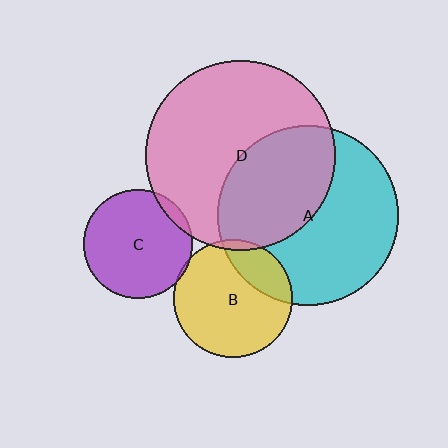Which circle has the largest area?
Circle D (pink).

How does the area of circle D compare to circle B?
Approximately 2.6 times.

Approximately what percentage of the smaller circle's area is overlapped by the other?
Approximately 5%.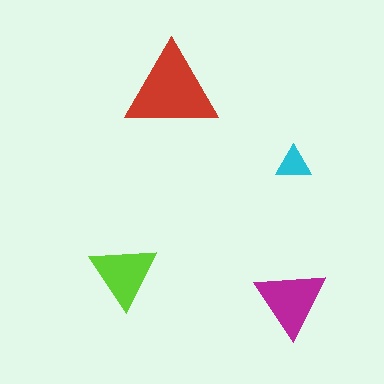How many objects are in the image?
There are 4 objects in the image.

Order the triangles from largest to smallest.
the red one, the magenta one, the lime one, the cyan one.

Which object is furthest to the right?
The cyan triangle is rightmost.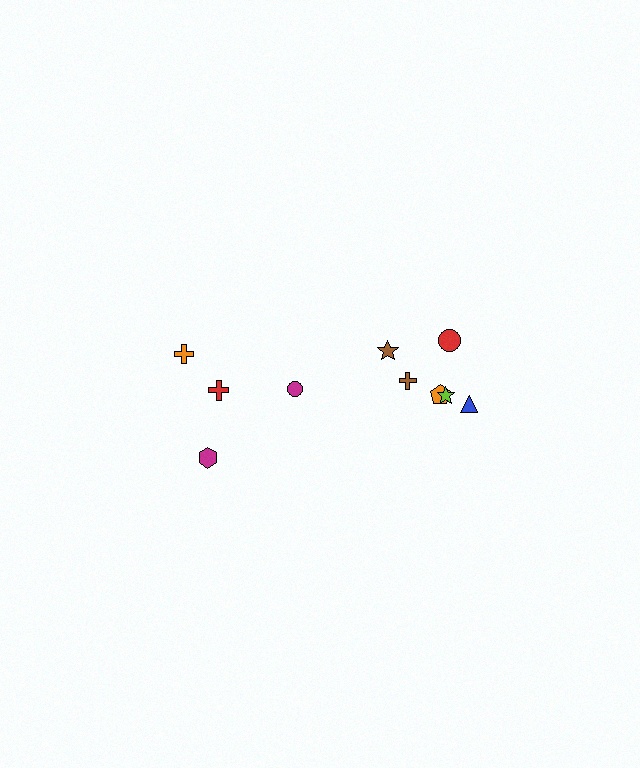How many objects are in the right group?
There are 6 objects.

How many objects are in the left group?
There are 4 objects.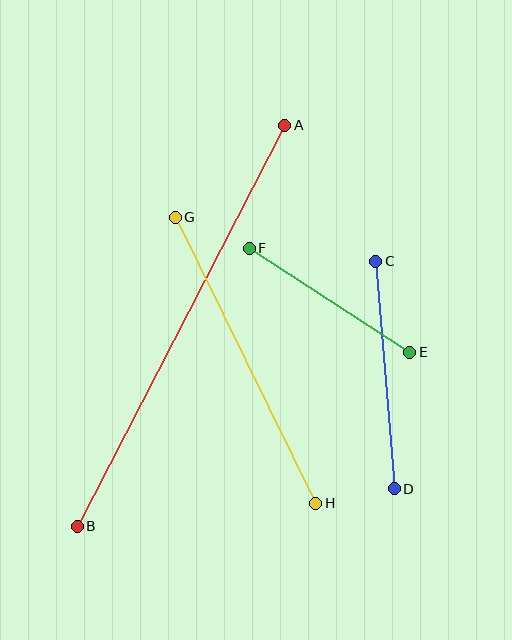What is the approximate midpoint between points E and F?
The midpoint is at approximately (330, 300) pixels.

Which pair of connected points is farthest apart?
Points A and B are farthest apart.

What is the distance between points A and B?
The distance is approximately 451 pixels.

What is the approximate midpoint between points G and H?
The midpoint is at approximately (245, 360) pixels.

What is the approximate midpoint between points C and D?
The midpoint is at approximately (385, 375) pixels.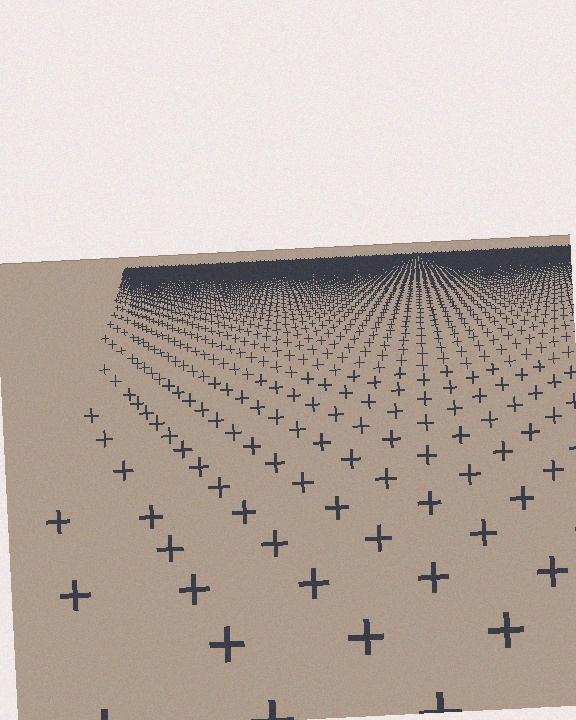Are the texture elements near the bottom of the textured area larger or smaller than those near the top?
Larger. Near the bottom, elements are closer to the viewer and appear at a bigger on-screen size.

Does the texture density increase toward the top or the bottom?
Density increases toward the top.